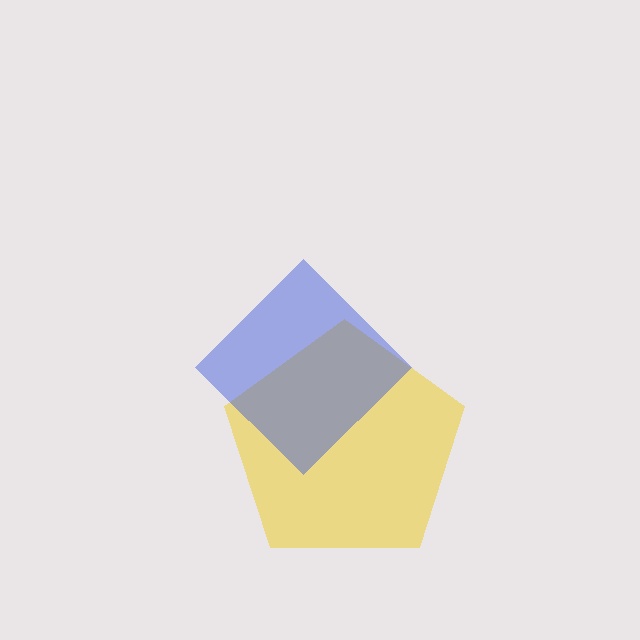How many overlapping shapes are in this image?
There are 2 overlapping shapes in the image.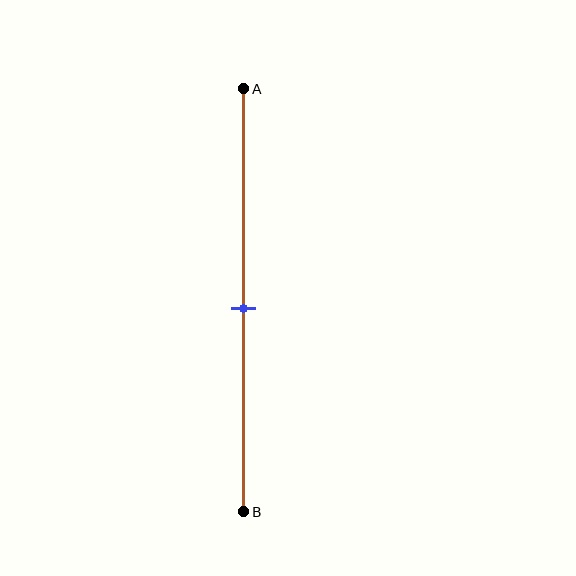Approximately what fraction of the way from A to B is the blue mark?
The blue mark is approximately 50% of the way from A to B.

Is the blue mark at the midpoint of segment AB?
Yes, the mark is approximately at the midpoint.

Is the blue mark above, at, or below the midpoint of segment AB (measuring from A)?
The blue mark is approximately at the midpoint of segment AB.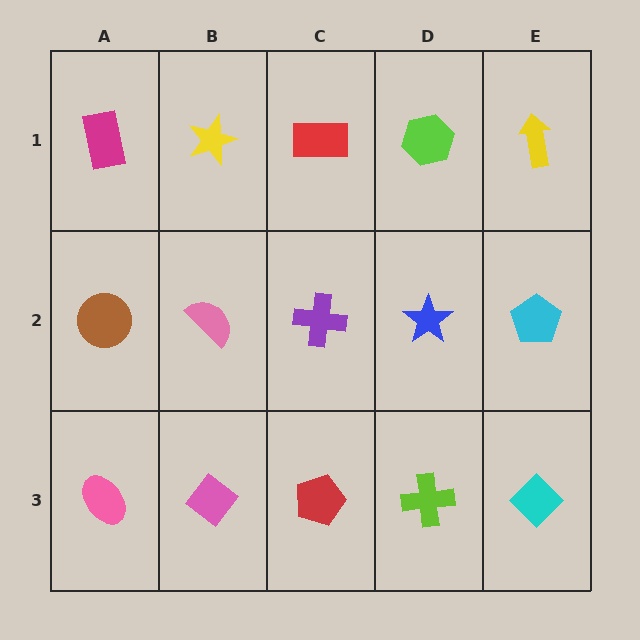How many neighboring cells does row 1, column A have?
2.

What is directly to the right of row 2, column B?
A purple cross.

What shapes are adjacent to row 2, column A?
A magenta rectangle (row 1, column A), a pink ellipse (row 3, column A), a pink semicircle (row 2, column B).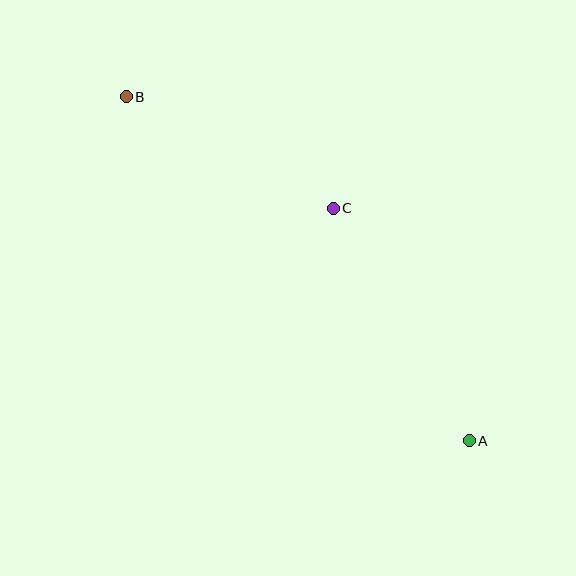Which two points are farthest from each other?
Points A and B are farthest from each other.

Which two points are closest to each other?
Points B and C are closest to each other.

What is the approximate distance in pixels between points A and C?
The distance between A and C is approximately 269 pixels.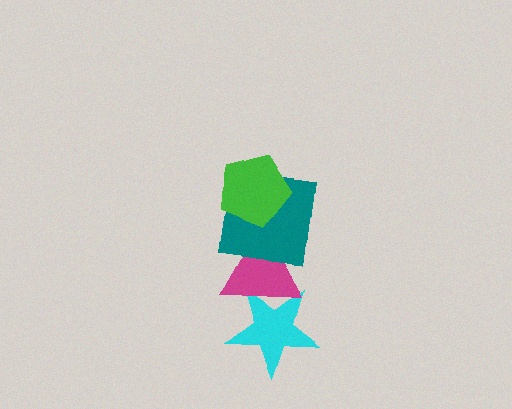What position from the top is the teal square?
The teal square is 2nd from the top.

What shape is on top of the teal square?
The green pentagon is on top of the teal square.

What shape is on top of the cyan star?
The magenta triangle is on top of the cyan star.